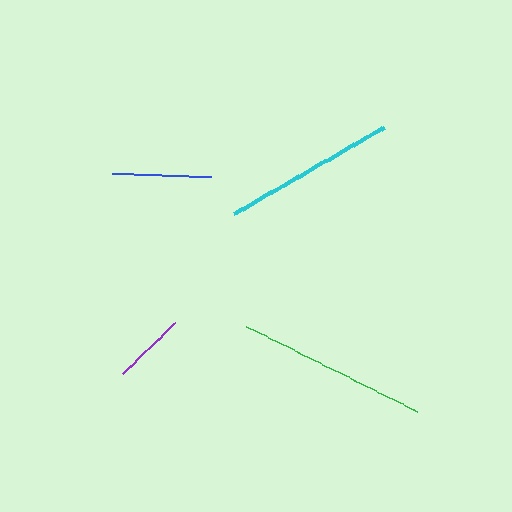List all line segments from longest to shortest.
From longest to shortest: green, cyan, blue, purple.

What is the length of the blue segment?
The blue segment is approximately 98 pixels long.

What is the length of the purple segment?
The purple segment is approximately 75 pixels long.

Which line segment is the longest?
The green line is the longest at approximately 192 pixels.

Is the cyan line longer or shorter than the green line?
The green line is longer than the cyan line.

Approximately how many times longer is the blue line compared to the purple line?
The blue line is approximately 1.3 times the length of the purple line.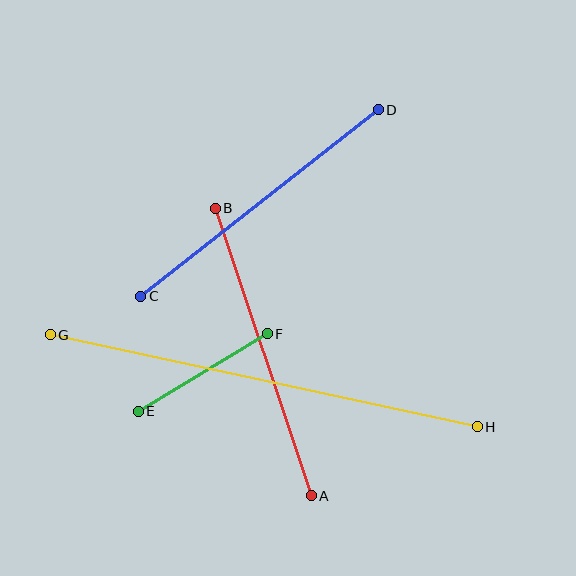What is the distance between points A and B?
The distance is approximately 303 pixels.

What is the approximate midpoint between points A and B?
The midpoint is at approximately (263, 352) pixels.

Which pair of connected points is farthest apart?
Points G and H are farthest apart.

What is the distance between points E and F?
The distance is approximately 150 pixels.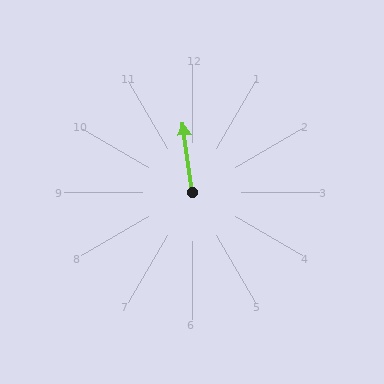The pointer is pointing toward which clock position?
Roughly 12 o'clock.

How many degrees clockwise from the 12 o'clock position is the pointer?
Approximately 352 degrees.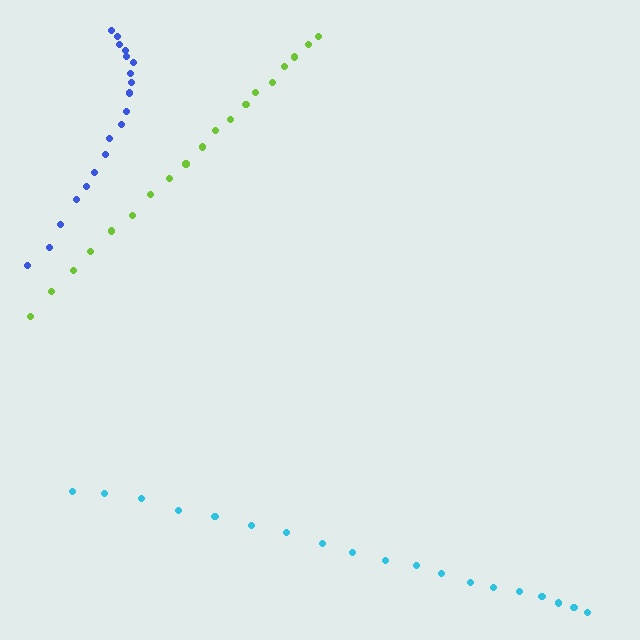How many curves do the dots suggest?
There are 3 distinct paths.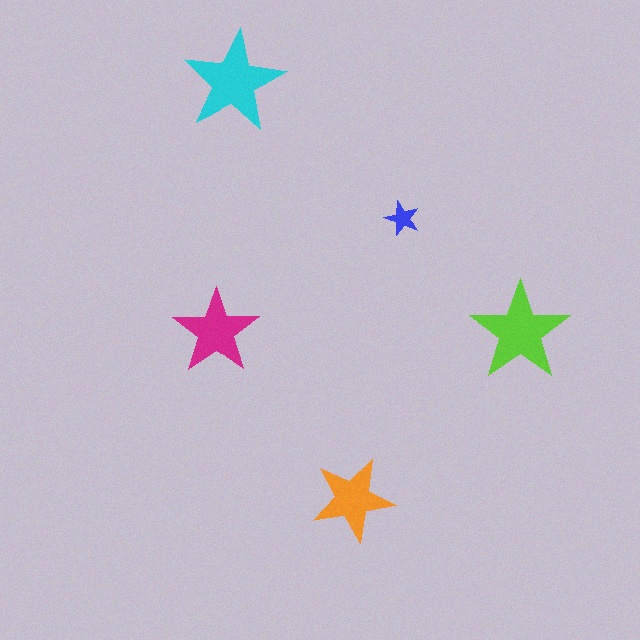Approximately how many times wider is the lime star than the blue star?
About 3 times wider.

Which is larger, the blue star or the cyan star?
The cyan one.